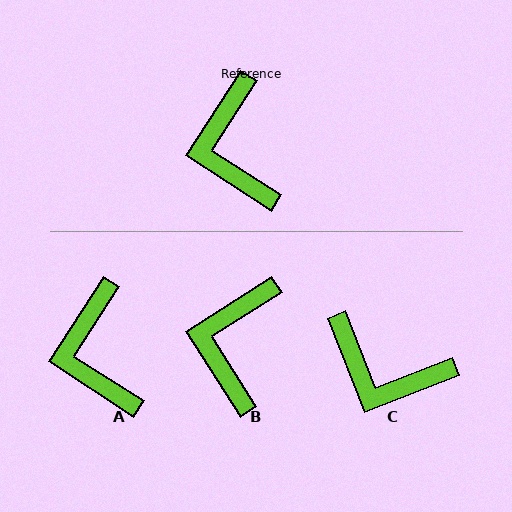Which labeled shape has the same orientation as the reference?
A.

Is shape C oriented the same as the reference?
No, it is off by about 55 degrees.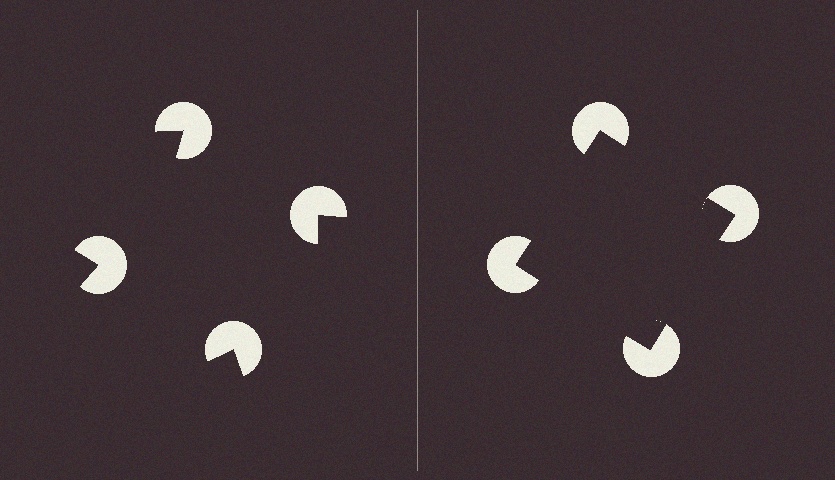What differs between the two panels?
The pac-man discs are positioned identically on both sides; only the wedge orientations differ. On the right they align to a square; on the left they are misaligned.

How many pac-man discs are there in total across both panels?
8 — 4 on each side.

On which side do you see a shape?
An illusory square appears on the right side. On the left side the wedge cuts are rotated, so no coherent shape forms.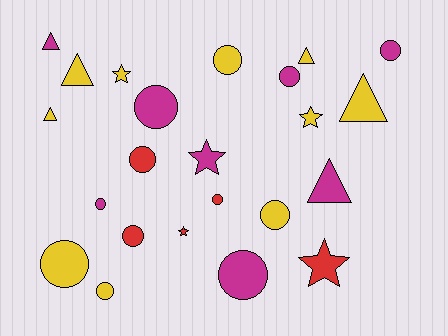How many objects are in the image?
There are 23 objects.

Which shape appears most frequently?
Circle, with 12 objects.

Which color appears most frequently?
Yellow, with 10 objects.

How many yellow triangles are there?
There are 4 yellow triangles.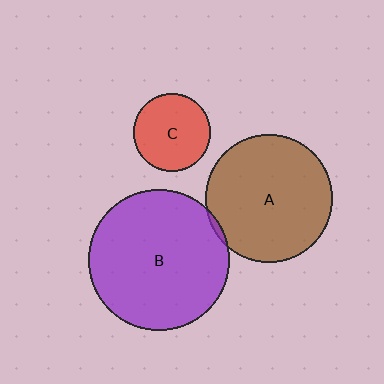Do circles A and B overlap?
Yes.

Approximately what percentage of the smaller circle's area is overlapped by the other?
Approximately 5%.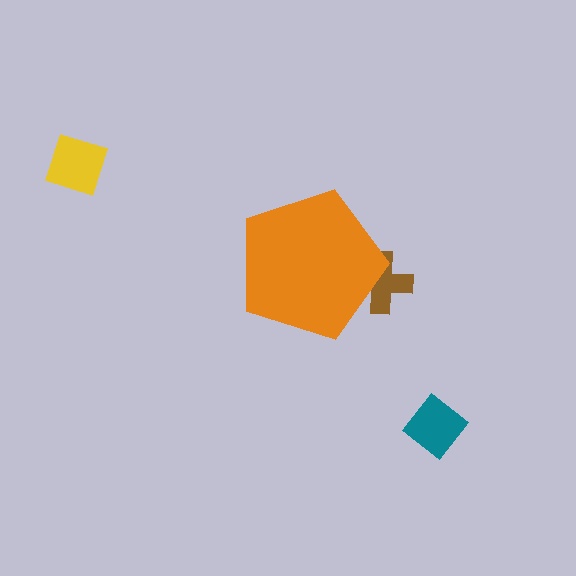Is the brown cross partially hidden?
Yes, the brown cross is partially hidden behind the orange pentagon.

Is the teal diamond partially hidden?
No, the teal diamond is fully visible.